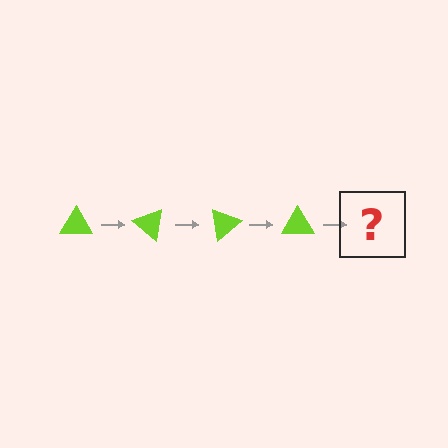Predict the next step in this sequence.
The next step is a lime triangle rotated 160 degrees.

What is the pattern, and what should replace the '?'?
The pattern is that the triangle rotates 40 degrees each step. The '?' should be a lime triangle rotated 160 degrees.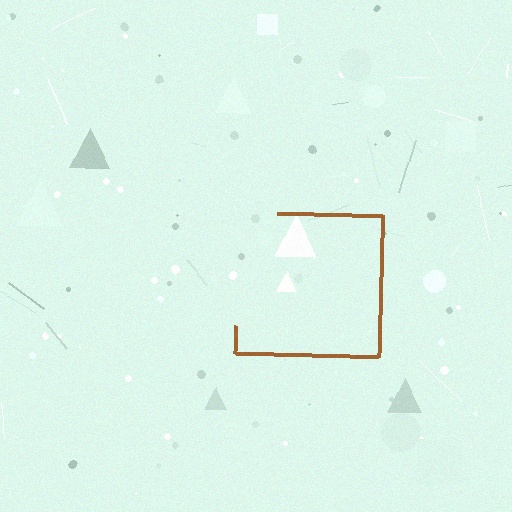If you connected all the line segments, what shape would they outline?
They would outline a square.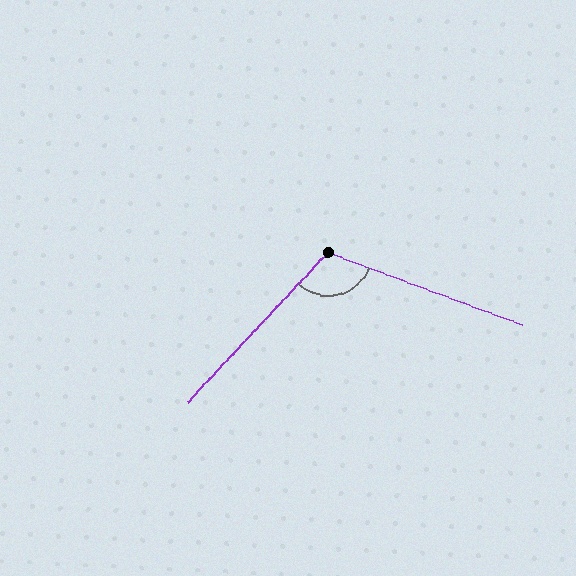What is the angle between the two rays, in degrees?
Approximately 113 degrees.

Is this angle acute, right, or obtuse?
It is obtuse.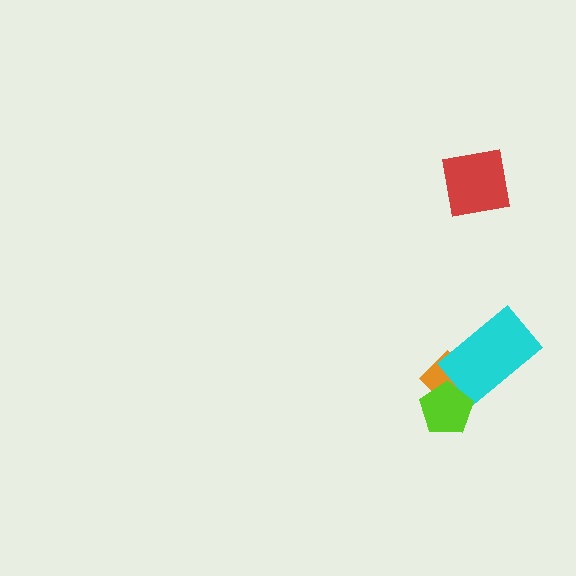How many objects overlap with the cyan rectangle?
1 object overlaps with the cyan rectangle.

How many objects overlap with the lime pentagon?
1 object overlaps with the lime pentagon.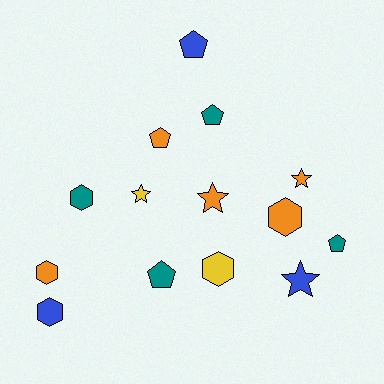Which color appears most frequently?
Orange, with 5 objects.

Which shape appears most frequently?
Pentagon, with 5 objects.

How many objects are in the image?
There are 14 objects.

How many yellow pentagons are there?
There are no yellow pentagons.